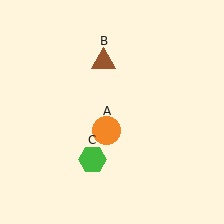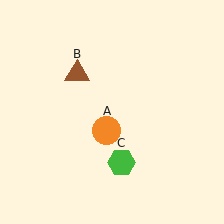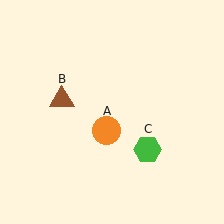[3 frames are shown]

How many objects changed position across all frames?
2 objects changed position: brown triangle (object B), green hexagon (object C).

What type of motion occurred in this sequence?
The brown triangle (object B), green hexagon (object C) rotated counterclockwise around the center of the scene.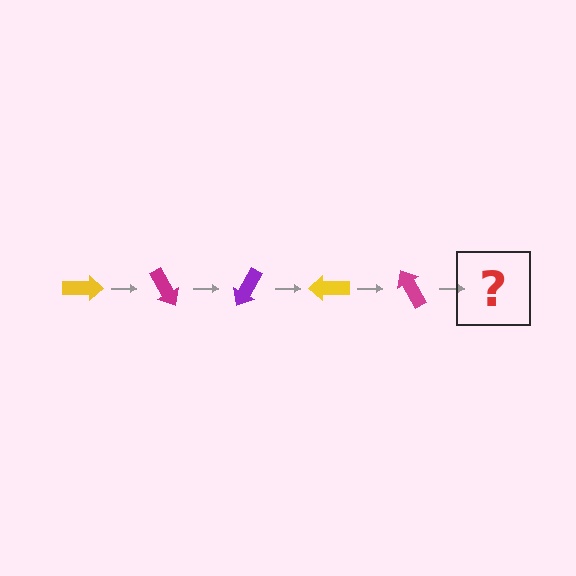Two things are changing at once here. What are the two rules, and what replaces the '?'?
The two rules are that it rotates 60 degrees each step and the color cycles through yellow, magenta, and purple. The '?' should be a purple arrow, rotated 300 degrees from the start.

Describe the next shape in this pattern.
It should be a purple arrow, rotated 300 degrees from the start.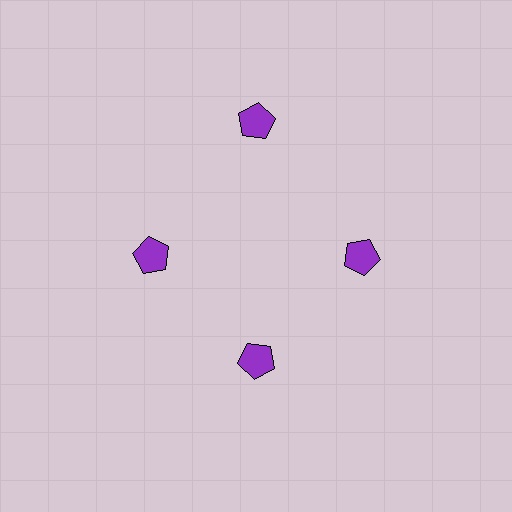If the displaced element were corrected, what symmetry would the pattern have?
It would have 4-fold rotational symmetry — the pattern would map onto itself every 90 degrees.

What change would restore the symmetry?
The symmetry would be restored by moving it inward, back onto the ring so that all 4 pentagons sit at equal angles and equal distance from the center.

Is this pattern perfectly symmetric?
No. The 4 purple pentagons are arranged in a ring, but one element near the 12 o'clock position is pushed outward from the center, breaking the 4-fold rotational symmetry.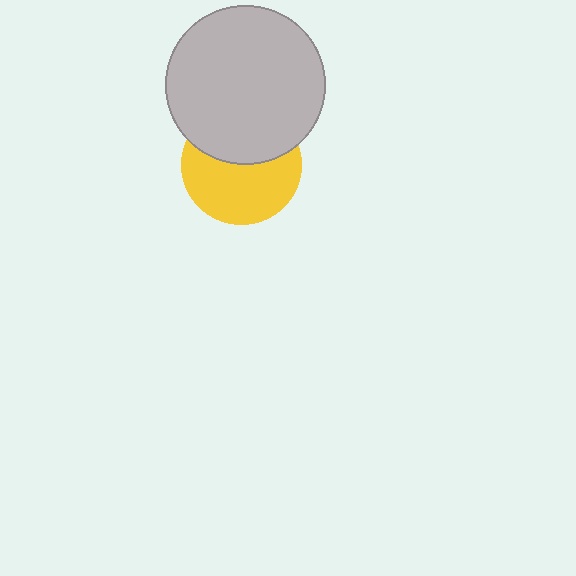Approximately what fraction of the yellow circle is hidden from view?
Roughly 42% of the yellow circle is hidden behind the light gray circle.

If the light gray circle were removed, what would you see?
You would see the complete yellow circle.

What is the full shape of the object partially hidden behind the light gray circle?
The partially hidden object is a yellow circle.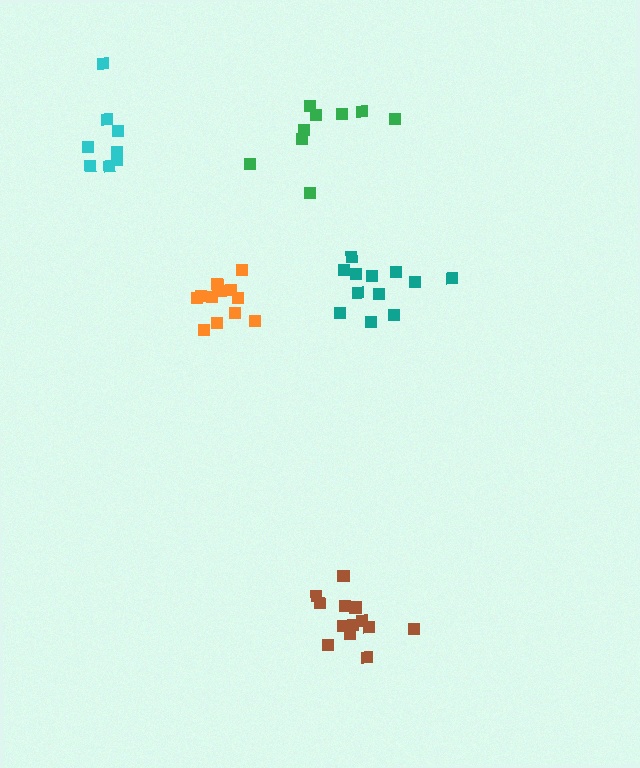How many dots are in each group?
Group 1: 12 dots, Group 2: 8 dots, Group 3: 13 dots, Group 4: 13 dots, Group 5: 9 dots (55 total).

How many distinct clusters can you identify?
There are 5 distinct clusters.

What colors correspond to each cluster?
The clusters are colored: teal, cyan, brown, orange, green.